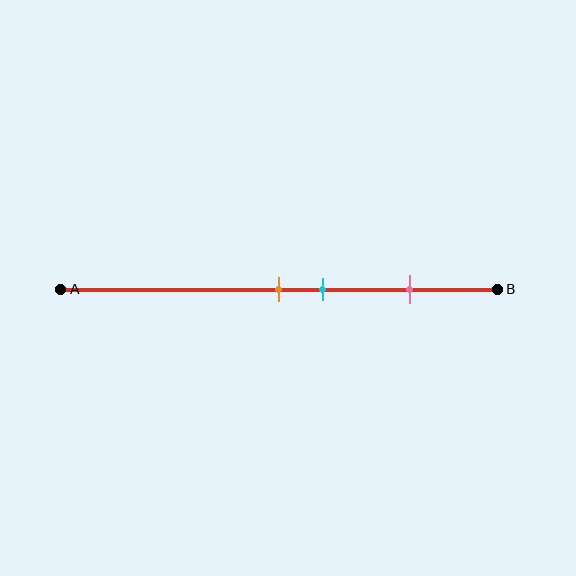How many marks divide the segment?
There are 3 marks dividing the segment.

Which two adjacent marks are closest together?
The orange and cyan marks are the closest adjacent pair.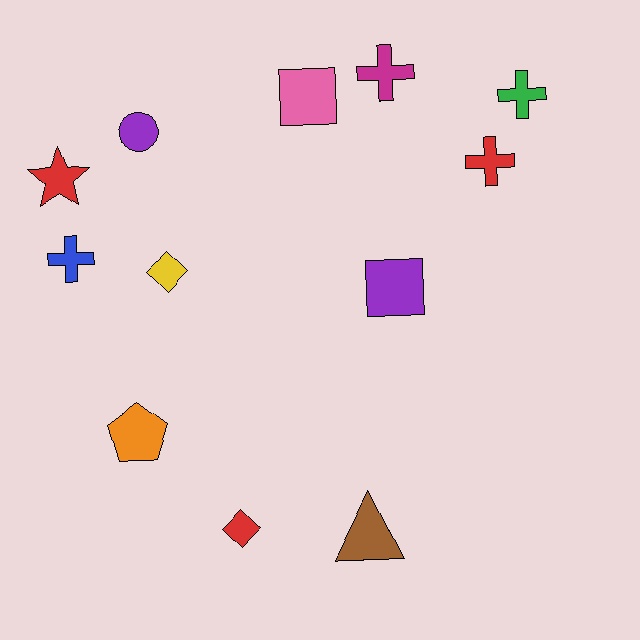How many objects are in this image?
There are 12 objects.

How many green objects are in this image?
There is 1 green object.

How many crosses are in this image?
There are 4 crosses.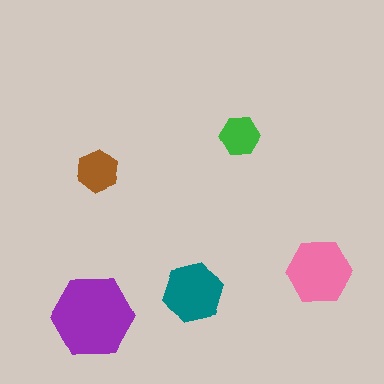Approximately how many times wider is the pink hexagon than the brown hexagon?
About 1.5 times wider.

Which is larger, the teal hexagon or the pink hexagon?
The pink one.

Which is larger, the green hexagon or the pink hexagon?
The pink one.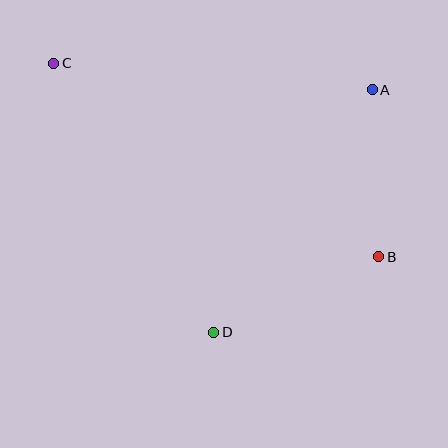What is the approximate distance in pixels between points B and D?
The distance between B and D is approximately 181 pixels.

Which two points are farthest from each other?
Points B and C are farthest from each other.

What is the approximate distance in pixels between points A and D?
The distance between A and D is approximately 290 pixels.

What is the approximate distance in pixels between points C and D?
The distance between C and D is approximately 313 pixels.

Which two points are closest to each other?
Points A and B are closest to each other.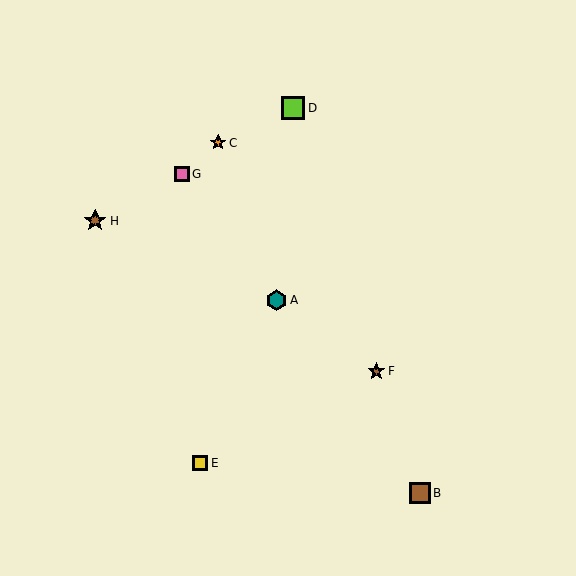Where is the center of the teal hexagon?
The center of the teal hexagon is at (276, 300).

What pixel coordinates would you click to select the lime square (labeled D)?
Click at (293, 108) to select the lime square D.